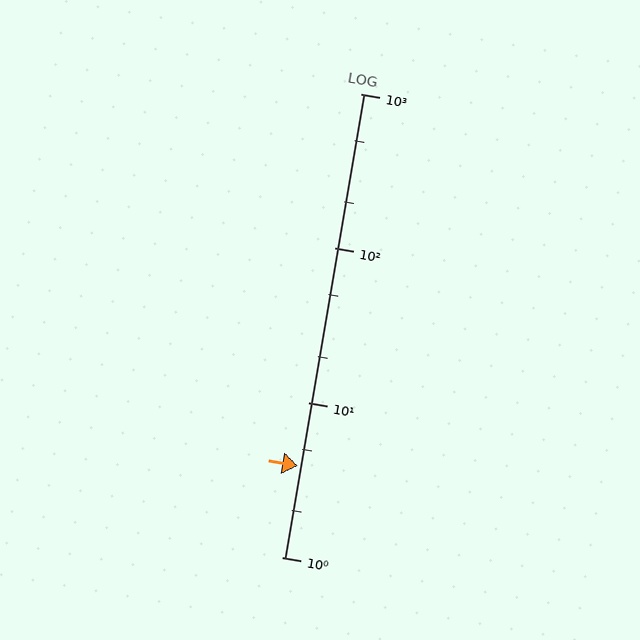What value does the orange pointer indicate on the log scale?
The pointer indicates approximately 3.9.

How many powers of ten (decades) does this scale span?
The scale spans 3 decades, from 1 to 1000.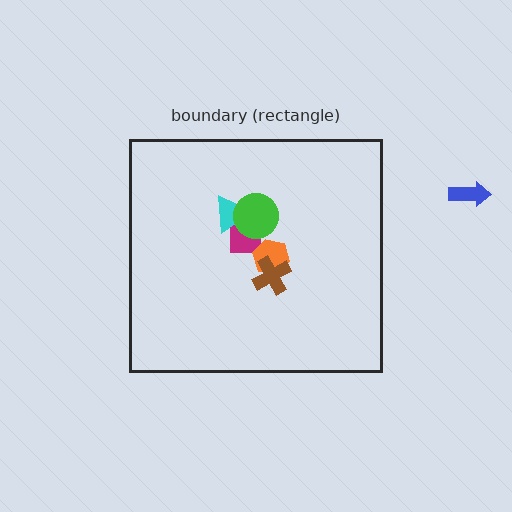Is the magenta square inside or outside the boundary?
Inside.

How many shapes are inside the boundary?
5 inside, 1 outside.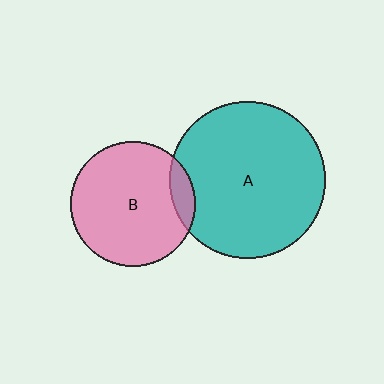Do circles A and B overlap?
Yes.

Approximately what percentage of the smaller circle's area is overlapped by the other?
Approximately 10%.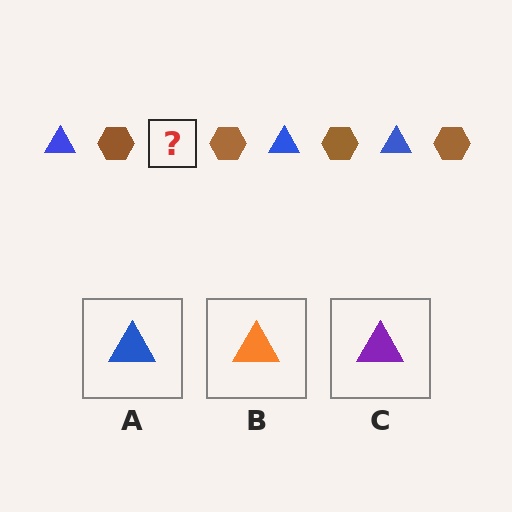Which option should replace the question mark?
Option A.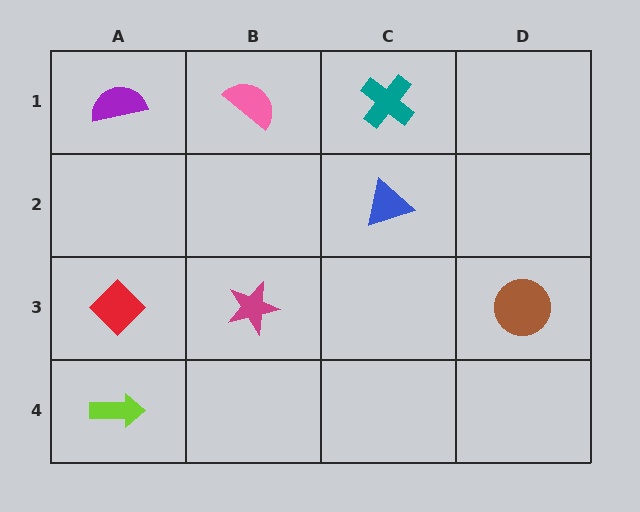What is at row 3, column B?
A magenta star.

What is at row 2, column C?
A blue triangle.